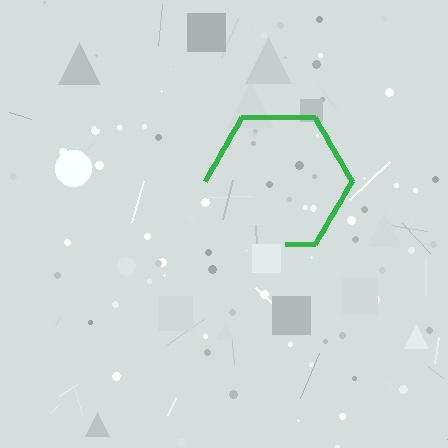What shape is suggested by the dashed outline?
The dashed outline suggests a hexagon.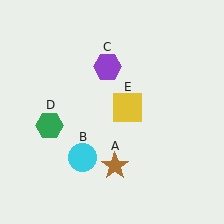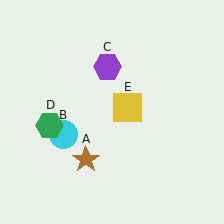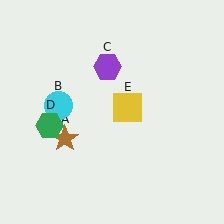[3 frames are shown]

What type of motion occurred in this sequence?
The brown star (object A), cyan circle (object B) rotated clockwise around the center of the scene.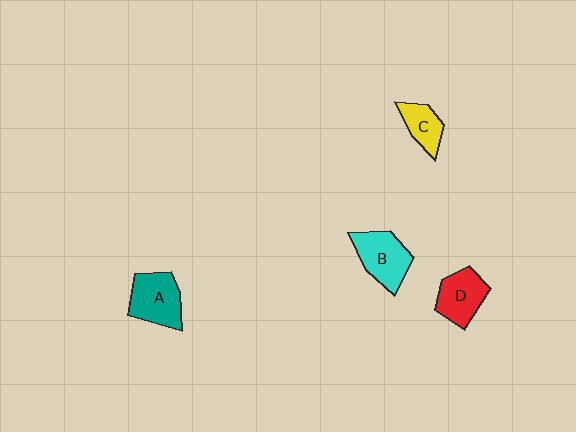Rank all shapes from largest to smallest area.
From largest to smallest: A (teal), B (cyan), D (red), C (yellow).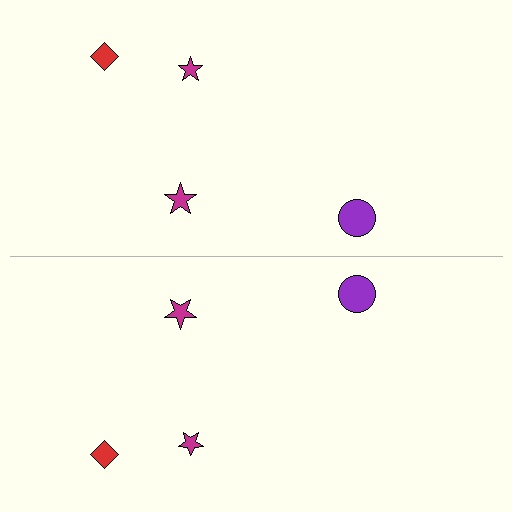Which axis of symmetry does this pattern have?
The pattern has a horizontal axis of symmetry running through the center of the image.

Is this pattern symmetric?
Yes, this pattern has bilateral (reflection) symmetry.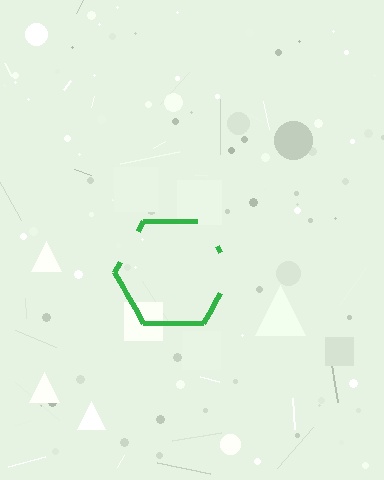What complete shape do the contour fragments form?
The contour fragments form a hexagon.